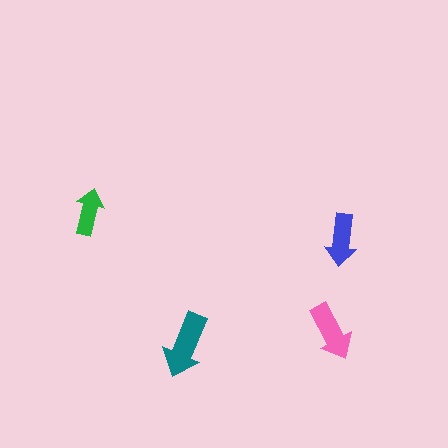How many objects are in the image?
There are 4 objects in the image.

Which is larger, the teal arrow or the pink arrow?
The teal one.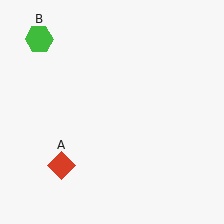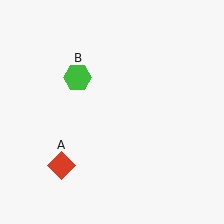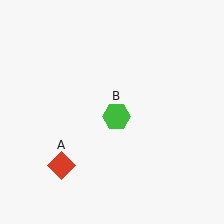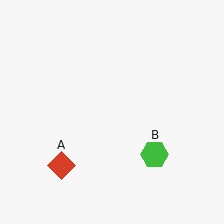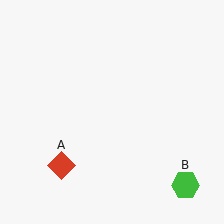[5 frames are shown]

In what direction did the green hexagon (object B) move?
The green hexagon (object B) moved down and to the right.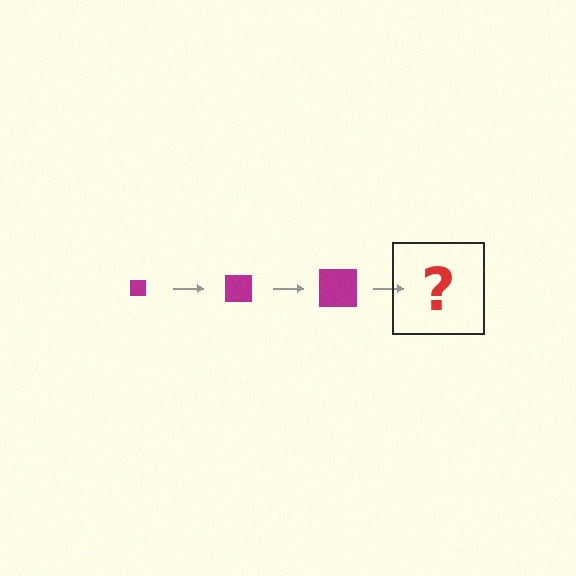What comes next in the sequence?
The next element should be a magenta square, larger than the previous one.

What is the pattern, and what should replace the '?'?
The pattern is that the square gets progressively larger each step. The '?' should be a magenta square, larger than the previous one.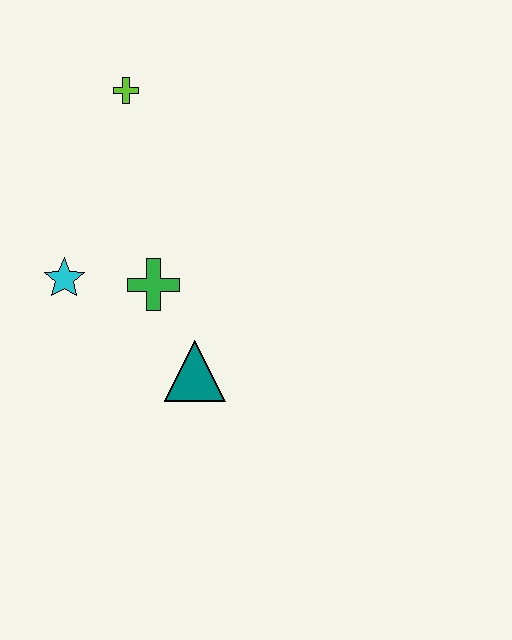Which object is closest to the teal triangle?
The green cross is closest to the teal triangle.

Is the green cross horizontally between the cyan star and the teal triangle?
Yes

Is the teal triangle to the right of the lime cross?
Yes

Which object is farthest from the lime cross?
The teal triangle is farthest from the lime cross.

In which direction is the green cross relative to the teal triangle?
The green cross is above the teal triangle.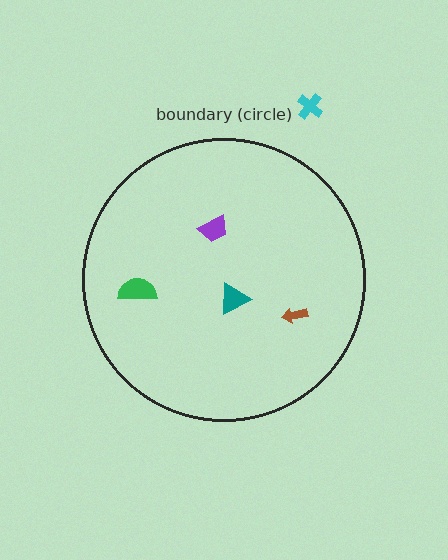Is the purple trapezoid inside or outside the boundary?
Inside.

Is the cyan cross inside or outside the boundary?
Outside.